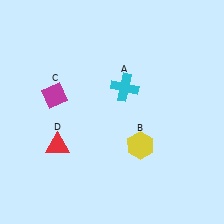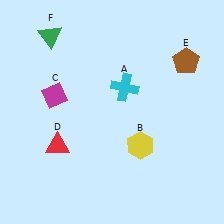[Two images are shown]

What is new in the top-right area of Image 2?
A brown pentagon (E) was added in the top-right area of Image 2.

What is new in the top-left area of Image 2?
A green triangle (F) was added in the top-left area of Image 2.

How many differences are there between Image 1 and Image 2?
There are 2 differences between the two images.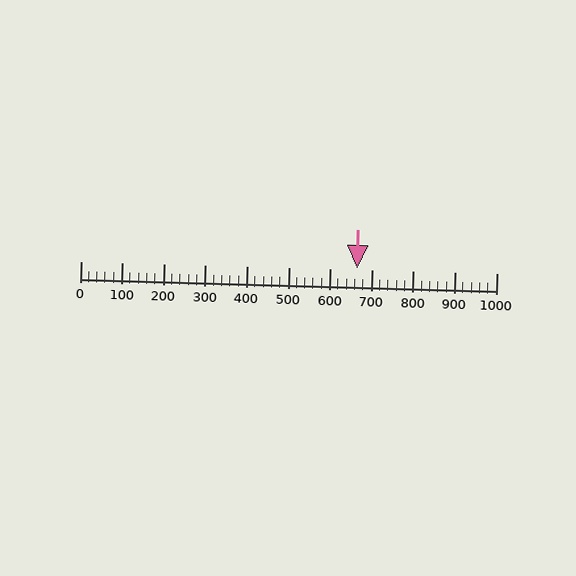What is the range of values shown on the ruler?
The ruler shows values from 0 to 1000.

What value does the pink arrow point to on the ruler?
The pink arrow points to approximately 666.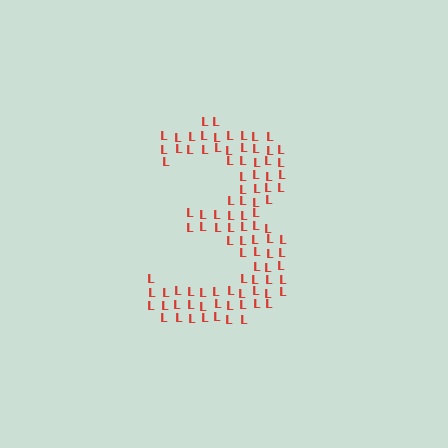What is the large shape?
The large shape is the digit 3.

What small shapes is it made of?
It is made of small letter L's.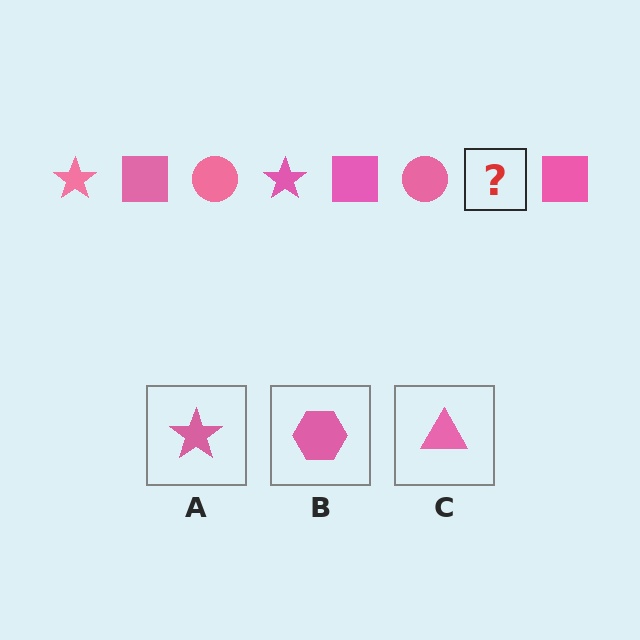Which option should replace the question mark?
Option A.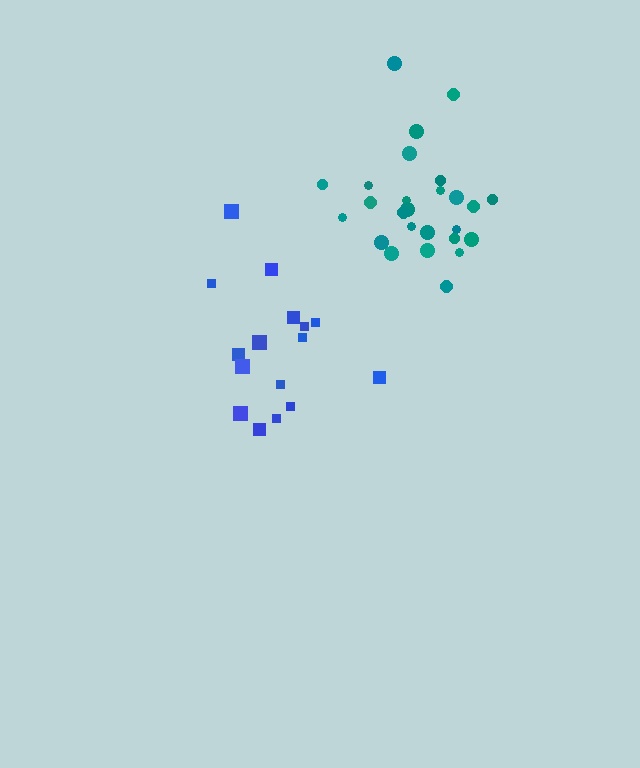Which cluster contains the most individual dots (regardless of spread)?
Teal (26).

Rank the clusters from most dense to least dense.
teal, blue.